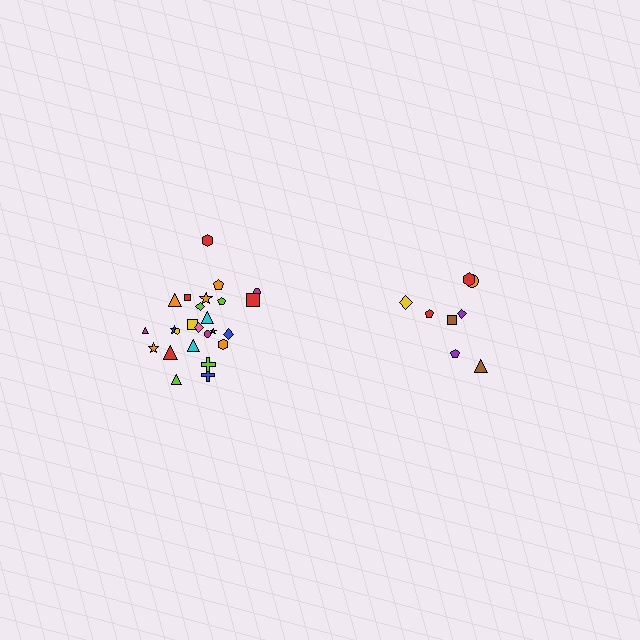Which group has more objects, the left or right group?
The left group.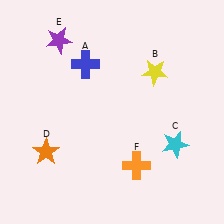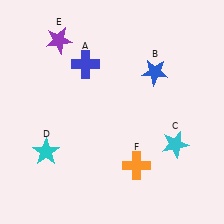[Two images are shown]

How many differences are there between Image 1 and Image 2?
There are 2 differences between the two images.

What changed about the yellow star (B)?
In Image 1, B is yellow. In Image 2, it changed to blue.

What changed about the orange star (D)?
In Image 1, D is orange. In Image 2, it changed to cyan.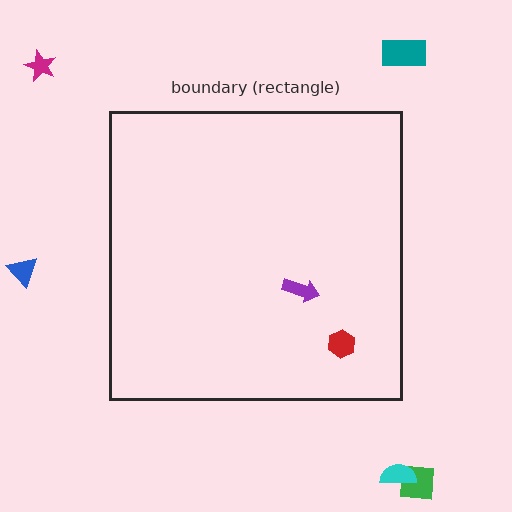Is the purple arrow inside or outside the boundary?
Inside.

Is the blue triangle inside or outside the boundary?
Outside.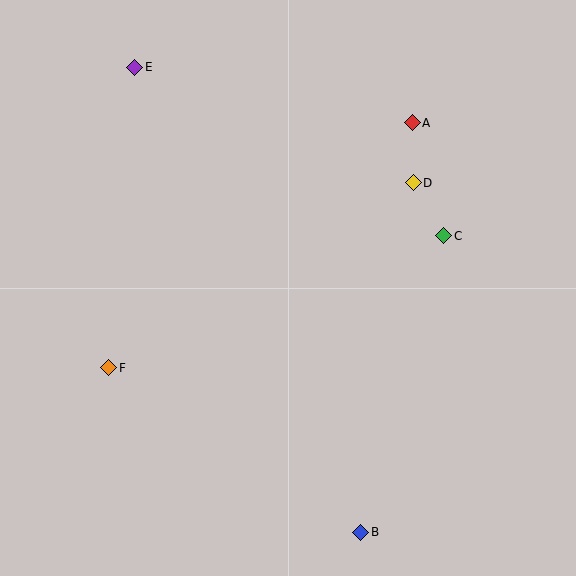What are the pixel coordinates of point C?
Point C is at (444, 236).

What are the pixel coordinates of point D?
Point D is at (413, 183).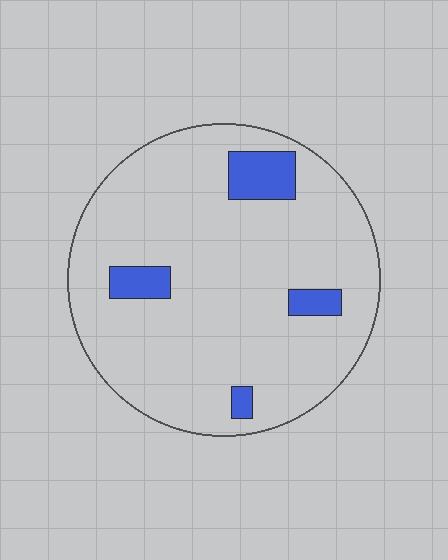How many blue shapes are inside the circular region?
4.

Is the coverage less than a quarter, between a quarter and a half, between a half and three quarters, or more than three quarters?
Less than a quarter.